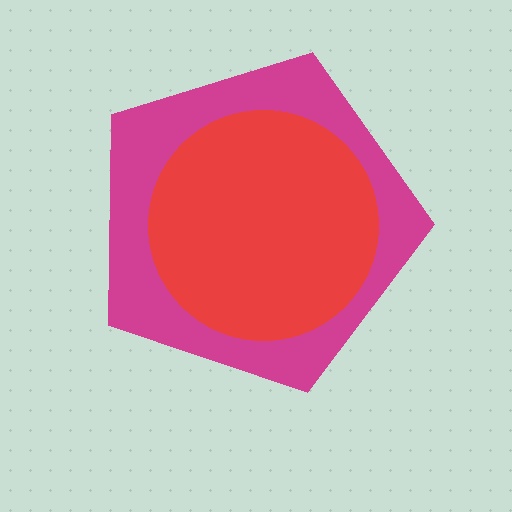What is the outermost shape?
The magenta pentagon.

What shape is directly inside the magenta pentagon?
The red circle.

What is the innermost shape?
The red circle.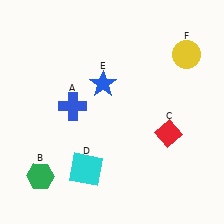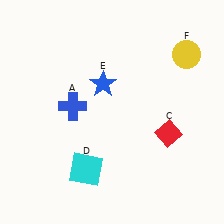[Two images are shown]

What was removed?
The green hexagon (B) was removed in Image 2.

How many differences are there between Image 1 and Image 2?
There is 1 difference between the two images.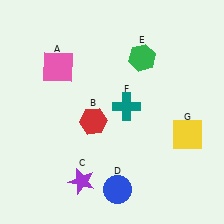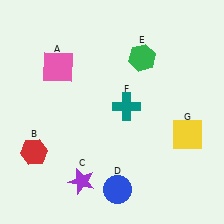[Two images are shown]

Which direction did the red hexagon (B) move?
The red hexagon (B) moved left.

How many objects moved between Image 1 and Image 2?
1 object moved between the two images.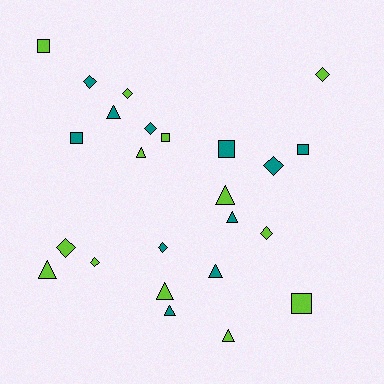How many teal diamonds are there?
There are 4 teal diamonds.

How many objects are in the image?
There are 24 objects.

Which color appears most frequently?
Lime, with 13 objects.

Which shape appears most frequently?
Diamond, with 9 objects.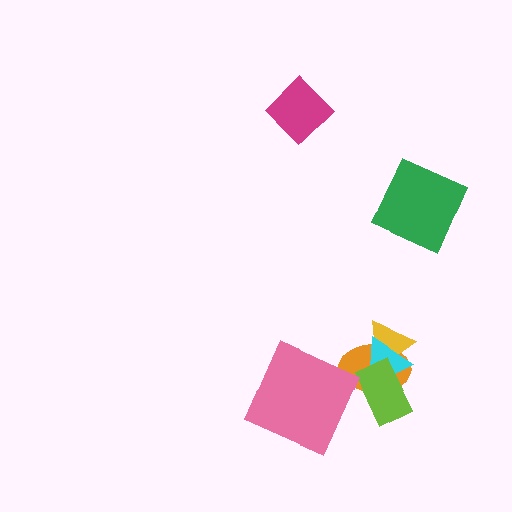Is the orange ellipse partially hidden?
Yes, it is partially covered by another shape.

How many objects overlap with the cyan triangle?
3 objects overlap with the cyan triangle.